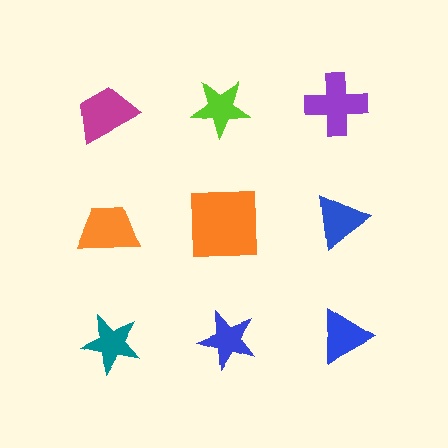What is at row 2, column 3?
A blue triangle.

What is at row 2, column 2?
An orange square.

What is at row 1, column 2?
A lime star.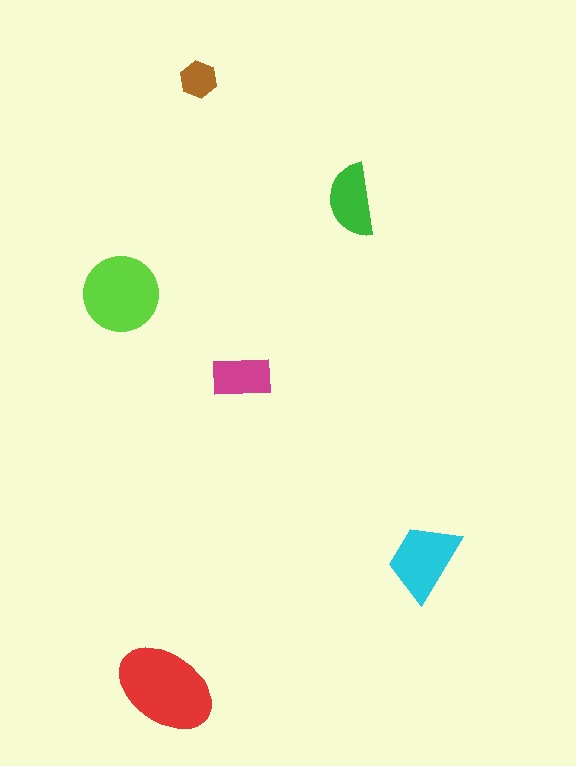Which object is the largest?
The red ellipse.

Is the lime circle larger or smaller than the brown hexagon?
Larger.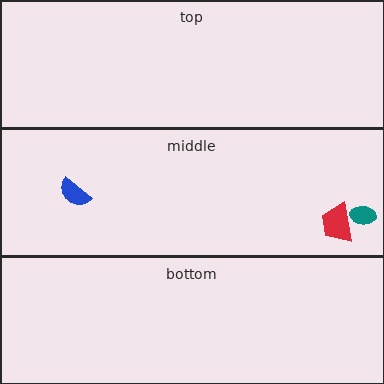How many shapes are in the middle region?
3.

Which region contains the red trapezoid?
The middle region.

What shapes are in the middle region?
The teal ellipse, the red trapezoid, the blue semicircle.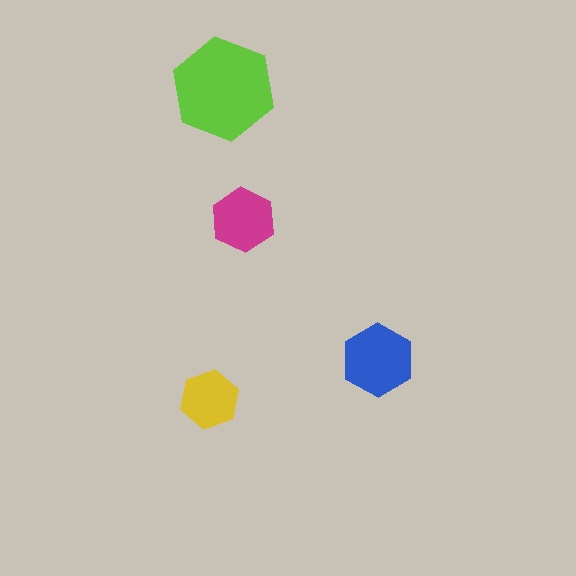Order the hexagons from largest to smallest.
the lime one, the blue one, the magenta one, the yellow one.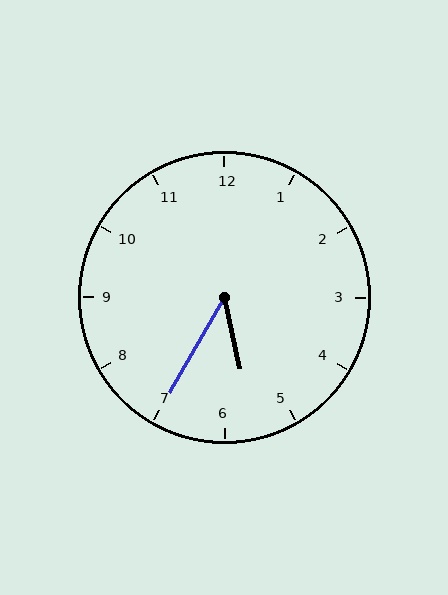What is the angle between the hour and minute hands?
Approximately 42 degrees.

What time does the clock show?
5:35.